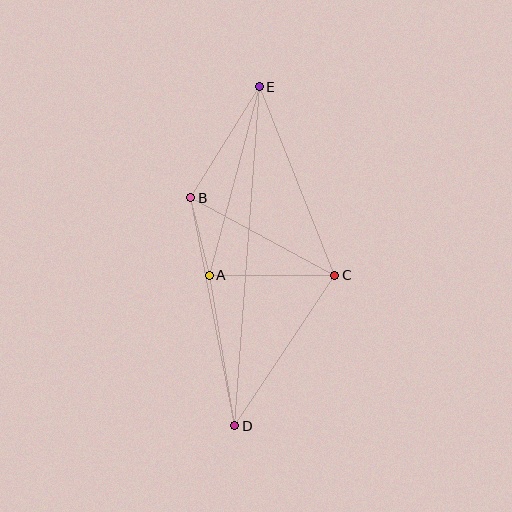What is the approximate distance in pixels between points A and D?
The distance between A and D is approximately 152 pixels.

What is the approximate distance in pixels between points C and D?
The distance between C and D is approximately 181 pixels.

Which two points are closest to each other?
Points A and B are closest to each other.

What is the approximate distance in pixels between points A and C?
The distance between A and C is approximately 126 pixels.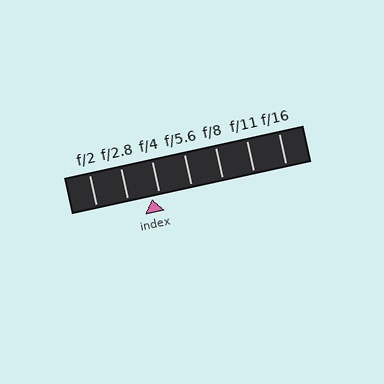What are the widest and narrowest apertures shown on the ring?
The widest aperture shown is f/2 and the narrowest is f/16.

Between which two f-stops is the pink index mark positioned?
The index mark is between f/2.8 and f/4.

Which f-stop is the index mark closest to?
The index mark is closest to f/4.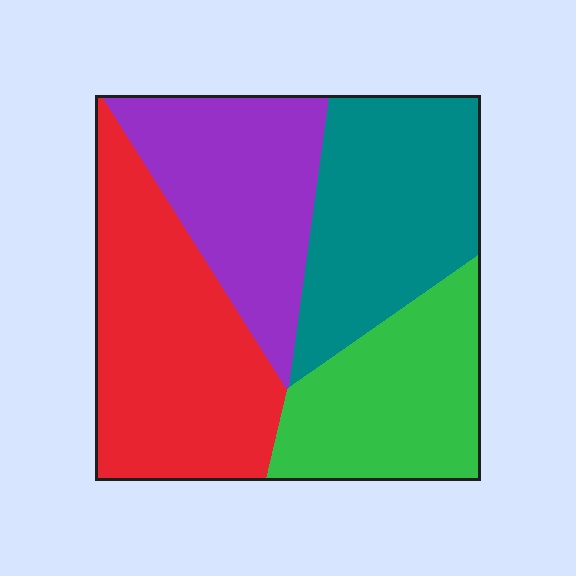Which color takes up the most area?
Red, at roughly 30%.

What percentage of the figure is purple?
Purple covers about 25% of the figure.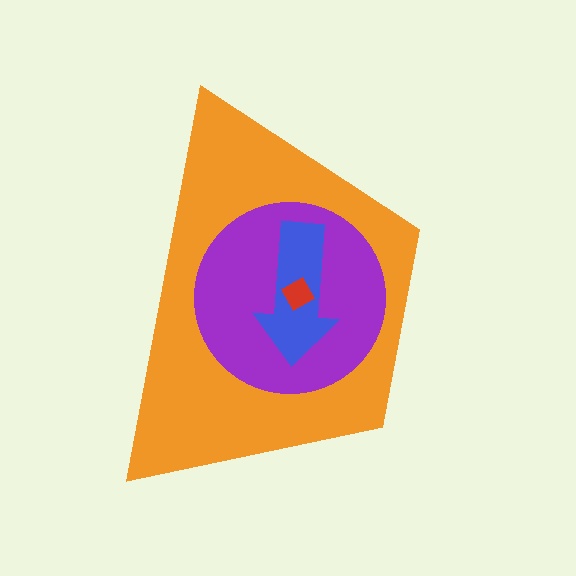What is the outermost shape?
The orange trapezoid.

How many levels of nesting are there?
4.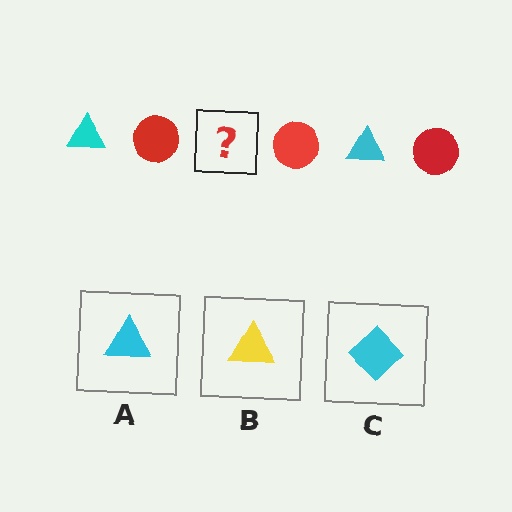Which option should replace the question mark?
Option A.